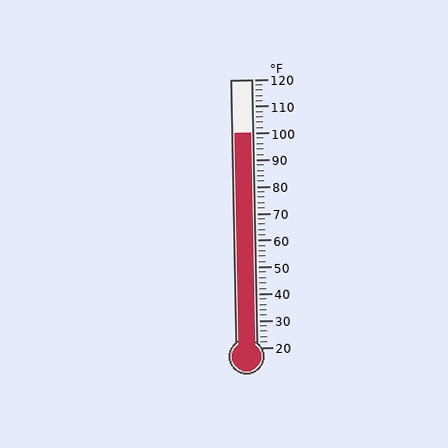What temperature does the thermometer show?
The thermometer shows approximately 100°F.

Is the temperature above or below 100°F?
The temperature is at 100°F.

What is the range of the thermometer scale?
The thermometer scale ranges from 20°F to 120°F.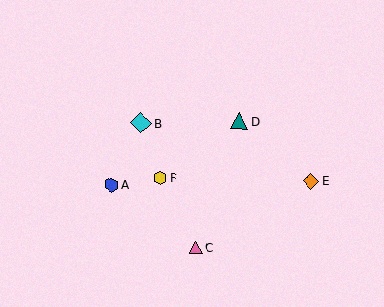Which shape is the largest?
The cyan diamond (labeled B) is the largest.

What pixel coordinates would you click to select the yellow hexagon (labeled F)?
Click at (160, 178) to select the yellow hexagon F.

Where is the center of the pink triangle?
The center of the pink triangle is at (196, 248).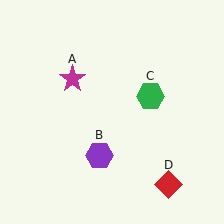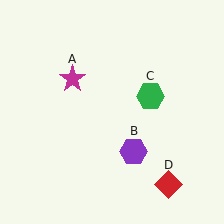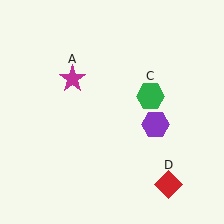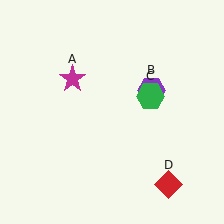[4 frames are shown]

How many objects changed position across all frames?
1 object changed position: purple hexagon (object B).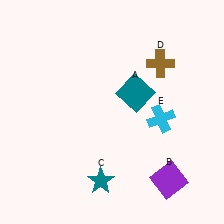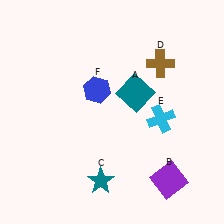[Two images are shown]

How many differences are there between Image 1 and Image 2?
There is 1 difference between the two images.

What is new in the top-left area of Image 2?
A blue hexagon (F) was added in the top-left area of Image 2.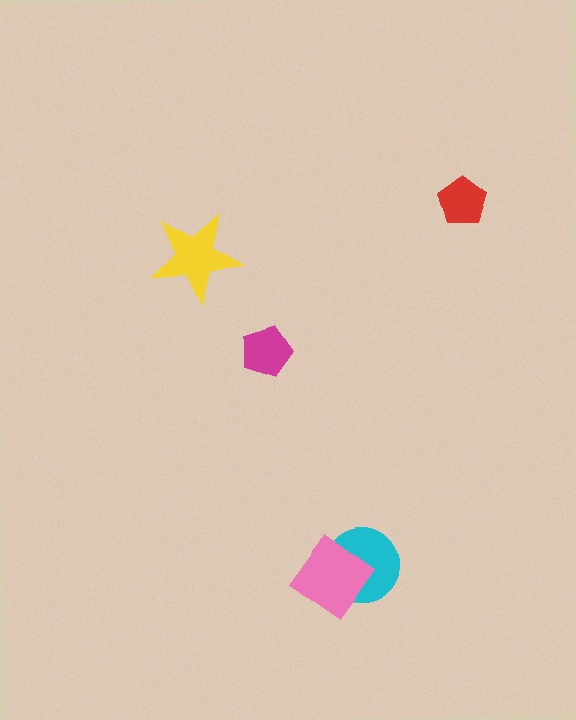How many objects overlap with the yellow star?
0 objects overlap with the yellow star.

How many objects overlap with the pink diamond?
1 object overlaps with the pink diamond.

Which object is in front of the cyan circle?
The pink diamond is in front of the cyan circle.